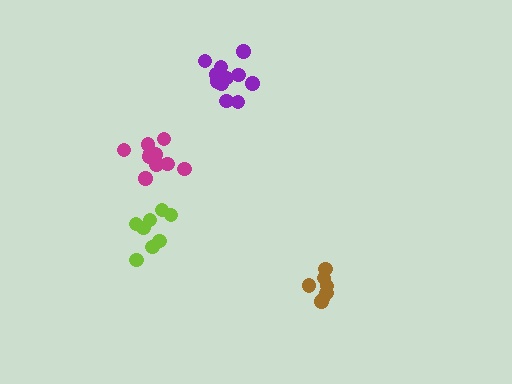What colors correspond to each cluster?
The clusters are colored: brown, purple, magenta, lime.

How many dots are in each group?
Group 1: 7 dots, Group 2: 12 dots, Group 3: 11 dots, Group 4: 8 dots (38 total).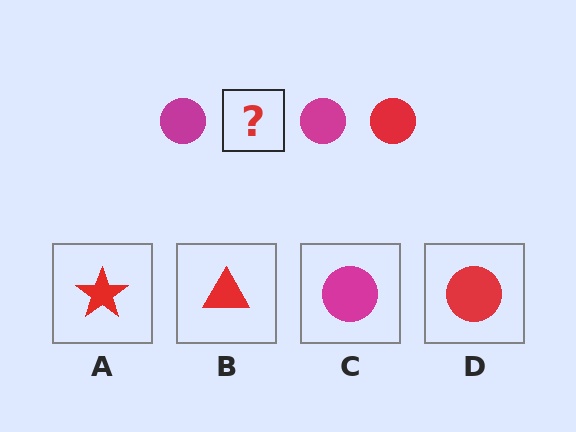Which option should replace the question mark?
Option D.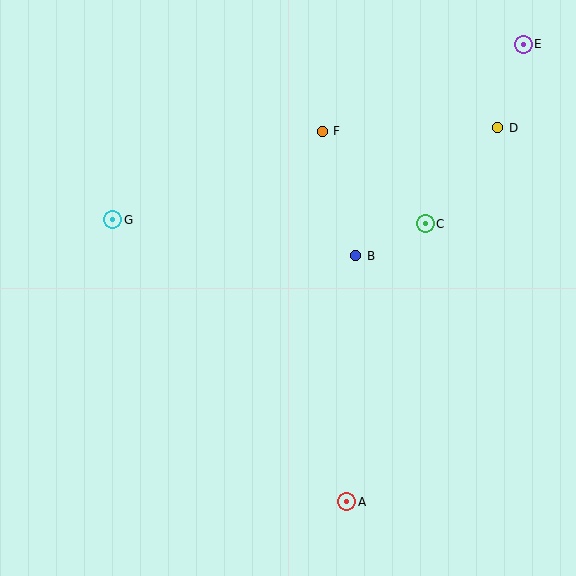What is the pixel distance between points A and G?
The distance between A and G is 366 pixels.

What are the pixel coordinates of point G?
Point G is at (113, 220).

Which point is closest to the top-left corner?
Point G is closest to the top-left corner.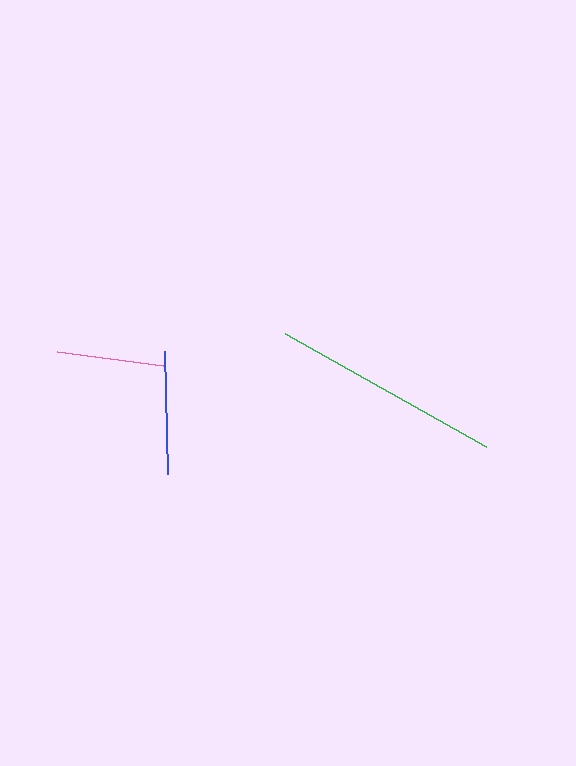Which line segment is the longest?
The green line is the longest at approximately 231 pixels.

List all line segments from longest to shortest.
From longest to shortest: green, blue, pink.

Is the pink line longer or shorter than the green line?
The green line is longer than the pink line.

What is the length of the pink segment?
The pink segment is approximately 107 pixels long.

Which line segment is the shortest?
The pink line is the shortest at approximately 107 pixels.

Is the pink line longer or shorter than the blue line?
The blue line is longer than the pink line.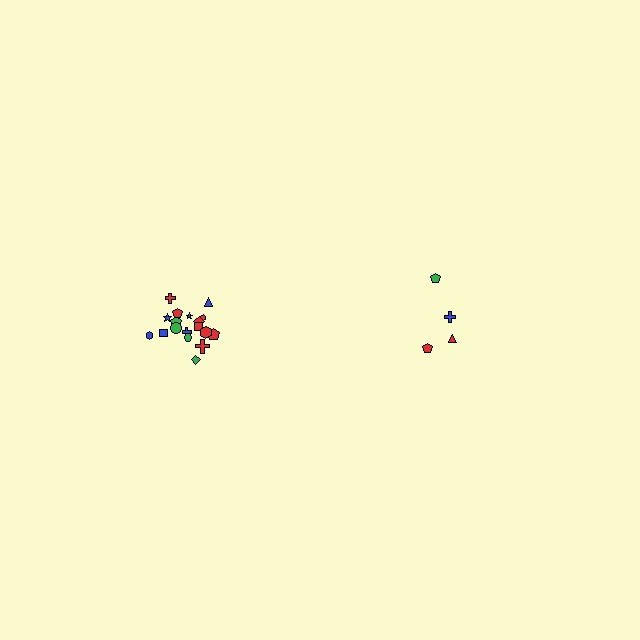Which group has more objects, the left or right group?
The left group.